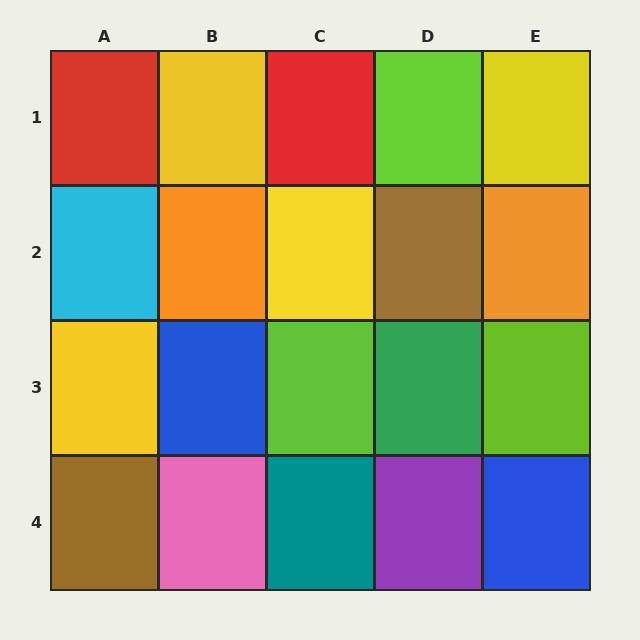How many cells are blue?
2 cells are blue.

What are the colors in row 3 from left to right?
Yellow, blue, lime, green, lime.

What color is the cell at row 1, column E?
Yellow.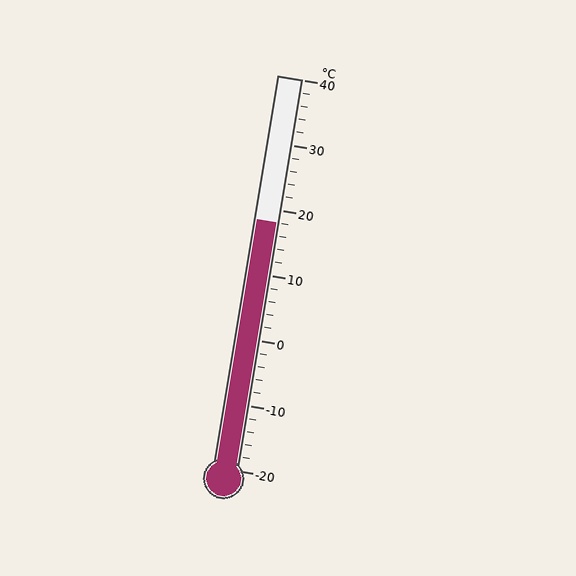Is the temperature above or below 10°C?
The temperature is above 10°C.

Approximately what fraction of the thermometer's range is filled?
The thermometer is filled to approximately 65% of its range.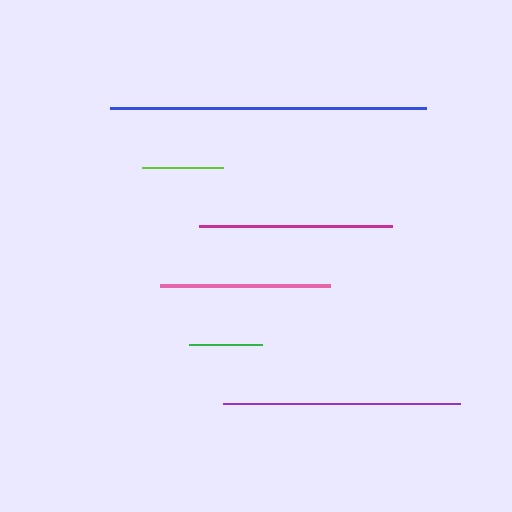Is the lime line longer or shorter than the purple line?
The purple line is longer than the lime line.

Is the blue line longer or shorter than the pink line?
The blue line is longer than the pink line.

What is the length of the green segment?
The green segment is approximately 73 pixels long.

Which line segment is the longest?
The blue line is the longest at approximately 317 pixels.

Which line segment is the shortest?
The green line is the shortest at approximately 73 pixels.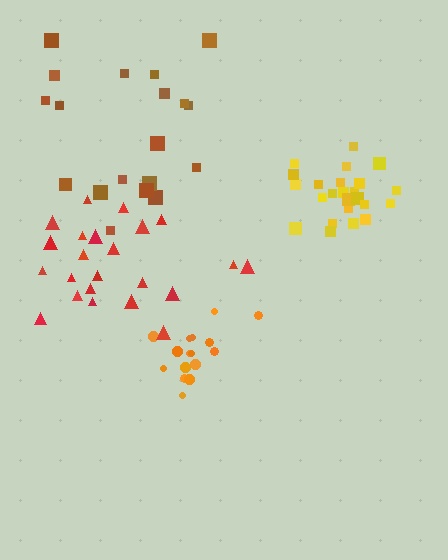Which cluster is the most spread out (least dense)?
Brown.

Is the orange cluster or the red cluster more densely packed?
Orange.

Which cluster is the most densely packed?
Yellow.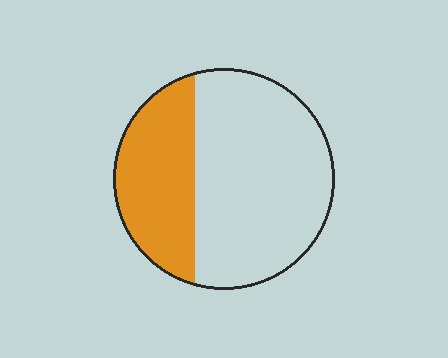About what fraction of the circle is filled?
About one third (1/3).